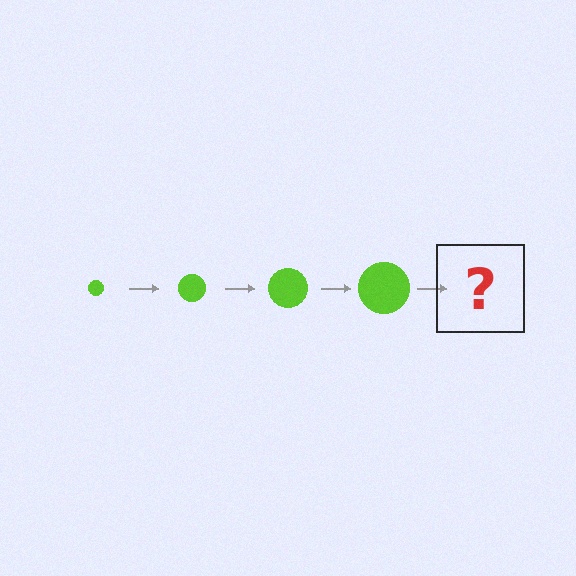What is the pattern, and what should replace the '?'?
The pattern is that the circle gets progressively larger each step. The '?' should be a lime circle, larger than the previous one.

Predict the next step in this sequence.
The next step is a lime circle, larger than the previous one.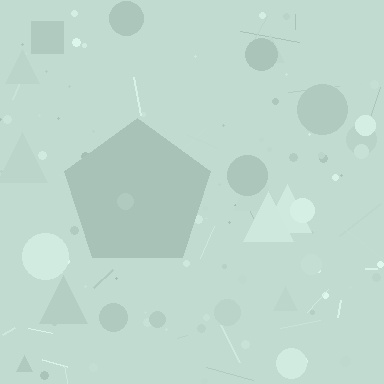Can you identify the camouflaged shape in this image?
The camouflaged shape is a pentagon.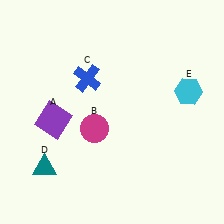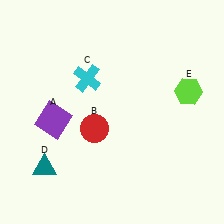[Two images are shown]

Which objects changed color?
B changed from magenta to red. C changed from blue to cyan. E changed from cyan to lime.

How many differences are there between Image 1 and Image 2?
There are 3 differences between the two images.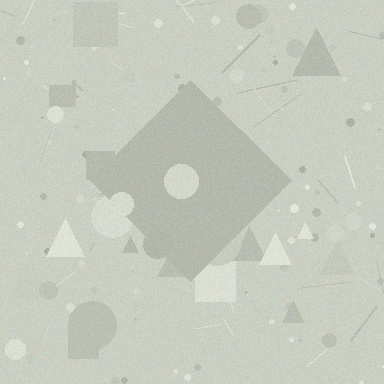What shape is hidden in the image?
A diamond is hidden in the image.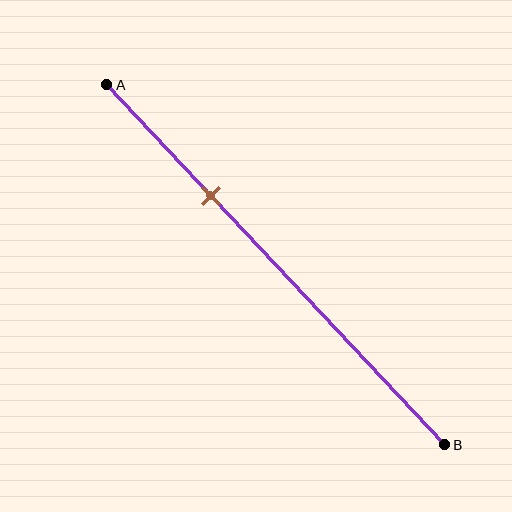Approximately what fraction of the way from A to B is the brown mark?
The brown mark is approximately 30% of the way from A to B.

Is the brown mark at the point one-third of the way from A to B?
Yes, the mark is approximately at the one-third point.